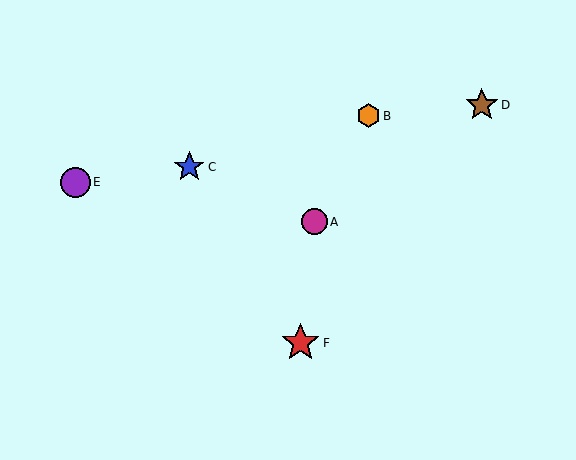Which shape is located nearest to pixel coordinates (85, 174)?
The purple circle (labeled E) at (75, 182) is nearest to that location.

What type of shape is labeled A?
Shape A is a magenta circle.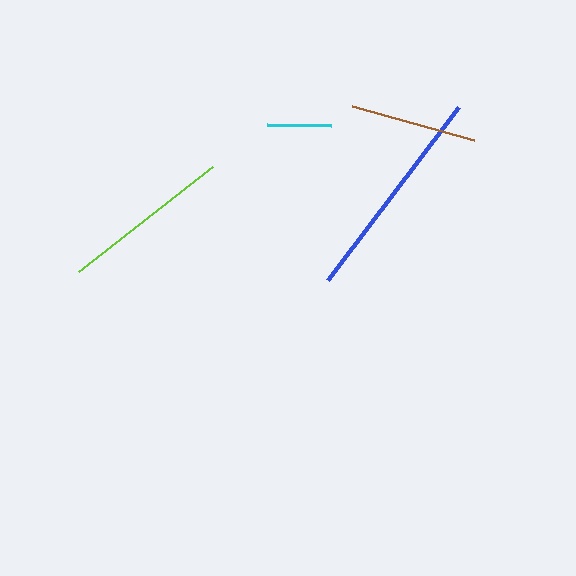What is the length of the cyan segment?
The cyan segment is approximately 65 pixels long.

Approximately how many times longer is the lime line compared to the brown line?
The lime line is approximately 1.4 times the length of the brown line.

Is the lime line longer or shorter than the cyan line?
The lime line is longer than the cyan line.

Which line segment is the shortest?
The cyan line is the shortest at approximately 65 pixels.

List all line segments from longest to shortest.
From longest to shortest: blue, lime, brown, cyan.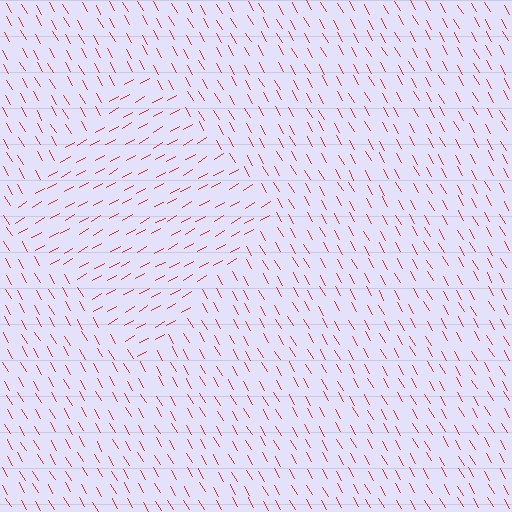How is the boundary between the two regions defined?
The boundary is defined purely by a change in line orientation (approximately 90 degrees difference). All lines are the same color and thickness.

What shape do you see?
I see a diamond.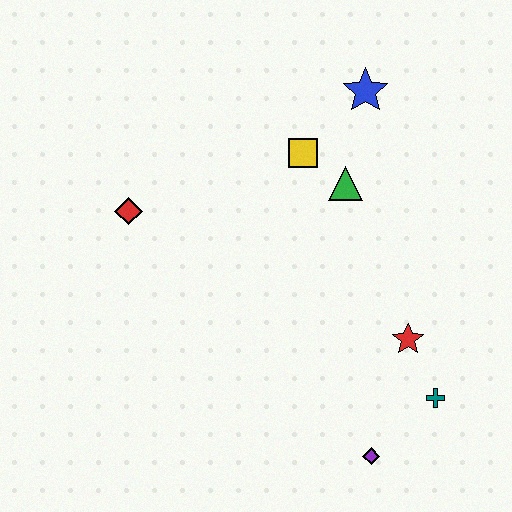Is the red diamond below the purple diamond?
No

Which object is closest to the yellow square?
The green triangle is closest to the yellow square.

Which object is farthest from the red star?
The red diamond is farthest from the red star.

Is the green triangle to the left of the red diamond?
No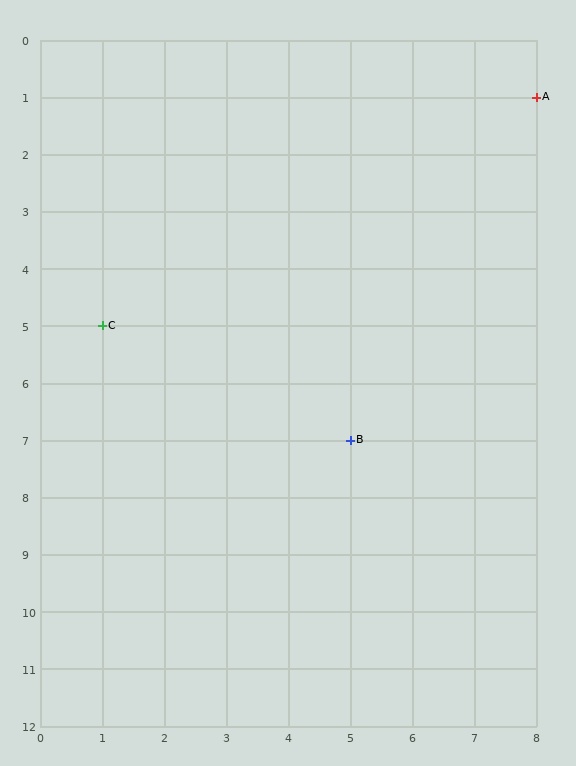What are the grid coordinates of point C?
Point C is at grid coordinates (1, 5).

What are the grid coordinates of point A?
Point A is at grid coordinates (8, 1).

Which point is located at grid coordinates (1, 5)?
Point C is at (1, 5).